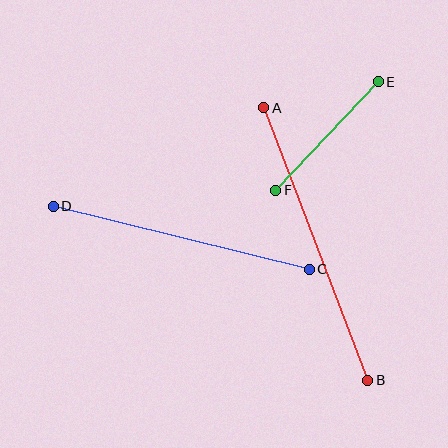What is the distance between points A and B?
The distance is approximately 292 pixels.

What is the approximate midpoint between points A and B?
The midpoint is at approximately (316, 244) pixels.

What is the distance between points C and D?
The distance is approximately 263 pixels.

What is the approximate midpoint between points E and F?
The midpoint is at approximately (327, 136) pixels.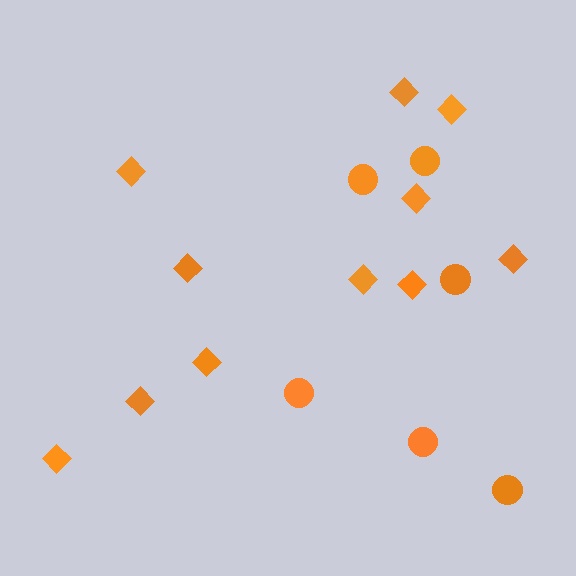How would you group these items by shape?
There are 2 groups: one group of circles (6) and one group of diamonds (11).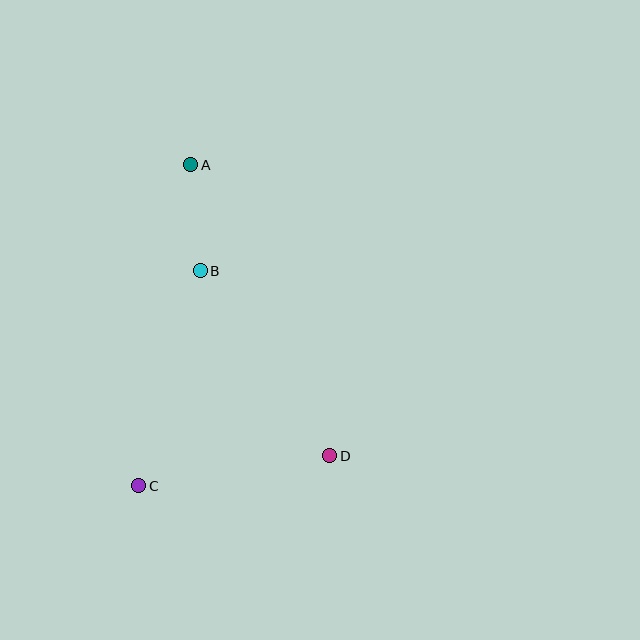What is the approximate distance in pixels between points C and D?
The distance between C and D is approximately 194 pixels.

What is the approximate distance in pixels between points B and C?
The distance between B and C is approximately 224 pixels.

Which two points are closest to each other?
Points A and B are closest to each other.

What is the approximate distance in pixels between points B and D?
The distance between B and D is approximately 226 pixels.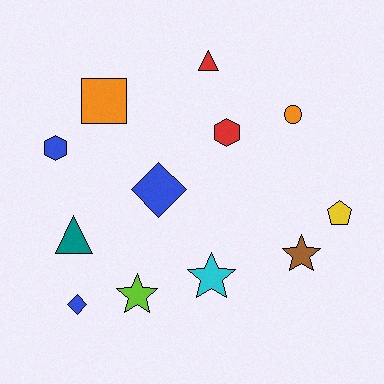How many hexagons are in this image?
There are 2 hexagons.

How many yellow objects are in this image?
There is 1 yellow object.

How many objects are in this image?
There are 12 objects.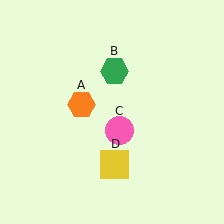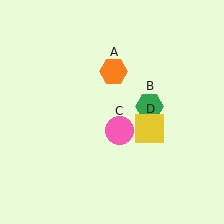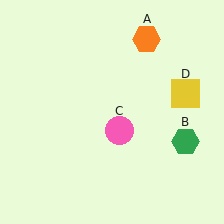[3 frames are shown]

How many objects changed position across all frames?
3 objects changed position: orange hexagon (object A), green hexagon (object B), yellow square (object D).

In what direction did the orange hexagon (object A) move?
The orange hexagon (object A) moved up and to the right.